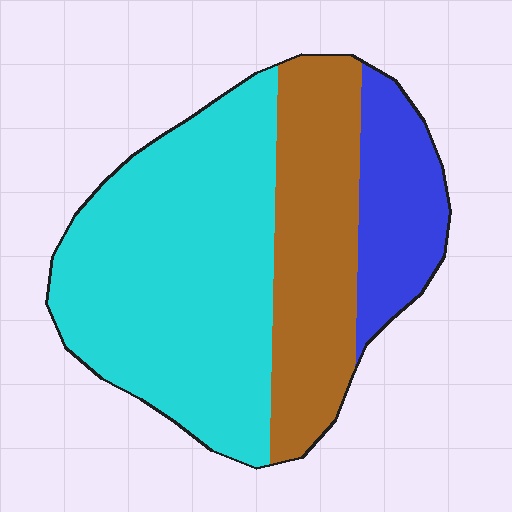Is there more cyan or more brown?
Cyan.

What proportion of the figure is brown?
Brown covers 29% of the figure.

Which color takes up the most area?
Cyan, at roughly 55%.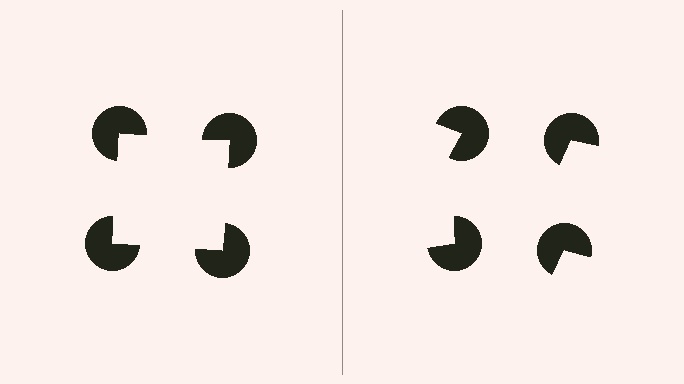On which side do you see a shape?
An illusory square appears on the left side. On the right side the wedge cuts are rotated, so no coherent shape forms.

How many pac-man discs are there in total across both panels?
8 — 4 on each side.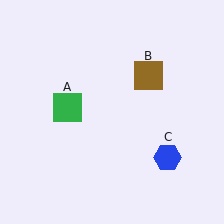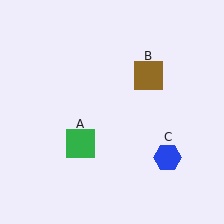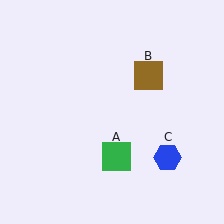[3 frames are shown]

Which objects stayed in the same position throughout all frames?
Brown square (object B) and blue hexagon (object C) remained stationary.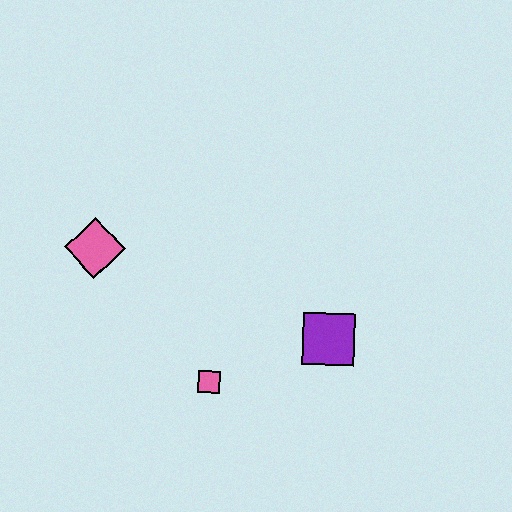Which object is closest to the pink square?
The purple square is closest to the pink square.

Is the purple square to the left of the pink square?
No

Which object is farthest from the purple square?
The pink diamond is farthest from the purple square.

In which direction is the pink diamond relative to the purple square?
The pink diamond is to the left of the purple square.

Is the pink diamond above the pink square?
Yes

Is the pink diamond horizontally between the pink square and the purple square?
No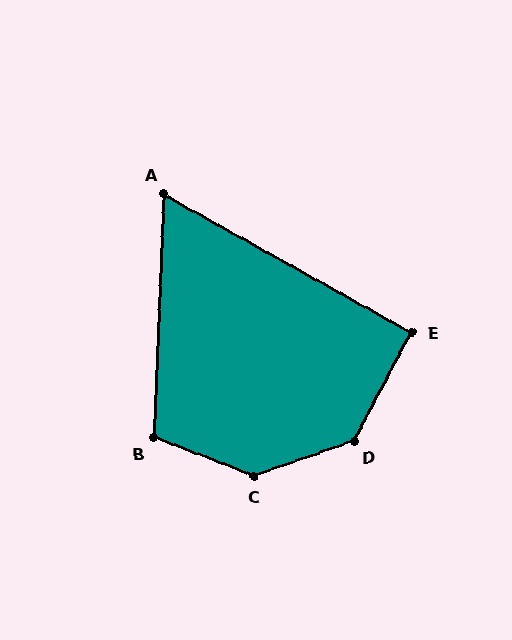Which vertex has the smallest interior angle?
A, at approximately 63 degrees.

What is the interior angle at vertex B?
Approximately 108 degrees (obtuse).